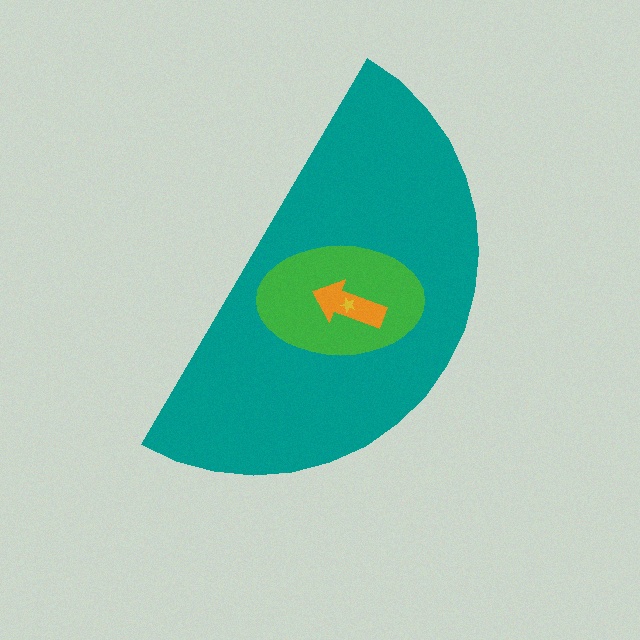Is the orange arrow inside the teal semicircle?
Yes.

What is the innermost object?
The yellow star.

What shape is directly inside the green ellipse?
The orange arrow.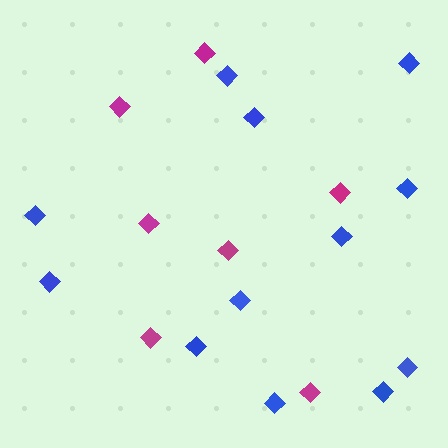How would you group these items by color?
There are 2 groups: one group of blue diamonds (12) and one group of magenta diamonds (7).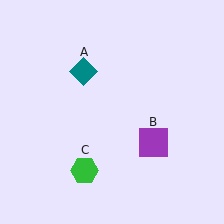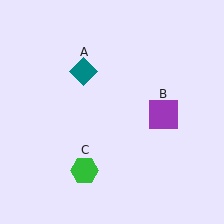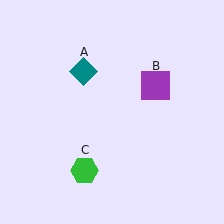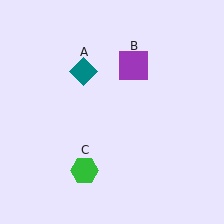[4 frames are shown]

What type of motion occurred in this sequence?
The purple square (object B) rotated counterclockwise around the center of the scene.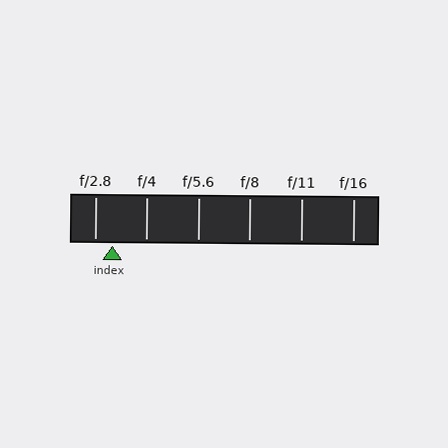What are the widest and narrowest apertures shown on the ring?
The widest aperture shown is f/2.8 and the narrowest is f/16.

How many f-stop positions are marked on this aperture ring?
There are 6 f-stop positions marked.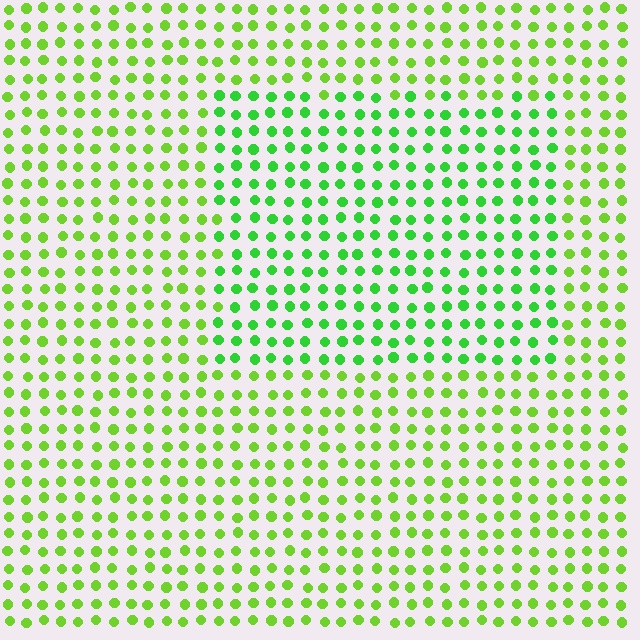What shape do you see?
I see a rectangle.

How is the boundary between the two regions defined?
The boundary is defined purely by a slight shift in hue (about 26 degrees). Spacing, size, and orientation are identical on both sides.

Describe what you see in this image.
The image is filled with small lime elements in a uniform arrangement. A rectangle-shaped region is visible where the elements are tinted to a slightly different hue, forming a subtle color boundary.